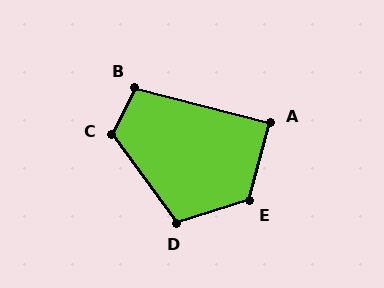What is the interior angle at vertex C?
Approximately 118 degrees (obtuse).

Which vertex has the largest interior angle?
E, at approximately 122 degrees.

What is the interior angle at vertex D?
Approximately 109 degrees (obtuse).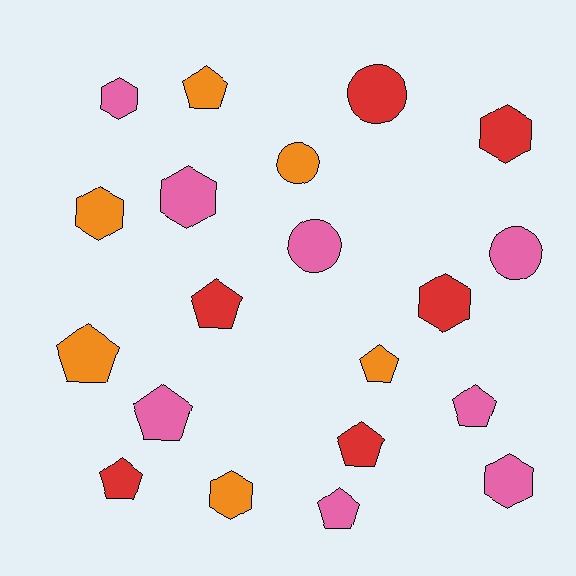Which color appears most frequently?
Pink, with 8 objects.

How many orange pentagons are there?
There are 3 orange pentagons.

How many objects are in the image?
There are 20 objects.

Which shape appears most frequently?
Pentagon, with 9 objects.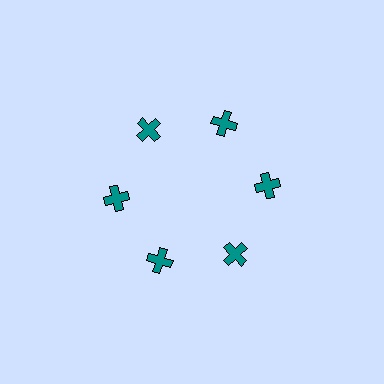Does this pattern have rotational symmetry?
Yes, this pattern has 6-fold rotational symmetry. It looks the same after rotating 60 degrees around the center.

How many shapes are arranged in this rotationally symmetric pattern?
There are 6 shapes, arranged in 6 groups of 1.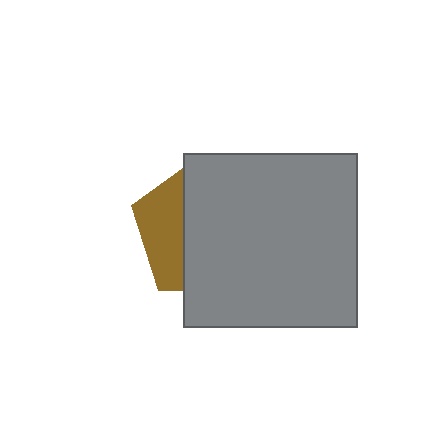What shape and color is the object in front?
The object in front is a gray square.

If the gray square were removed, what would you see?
You would see the complete brown pentagon.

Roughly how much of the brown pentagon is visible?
A small part of it is visible (roughly 31%).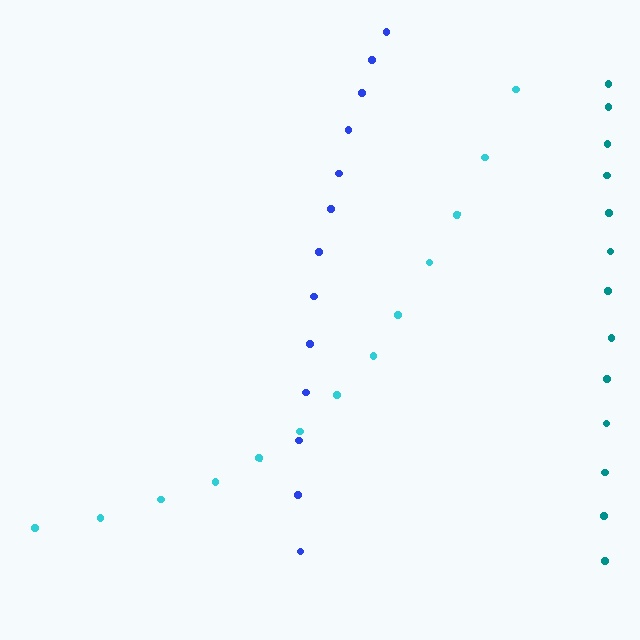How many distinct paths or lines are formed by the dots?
There are 3 distinct paths.